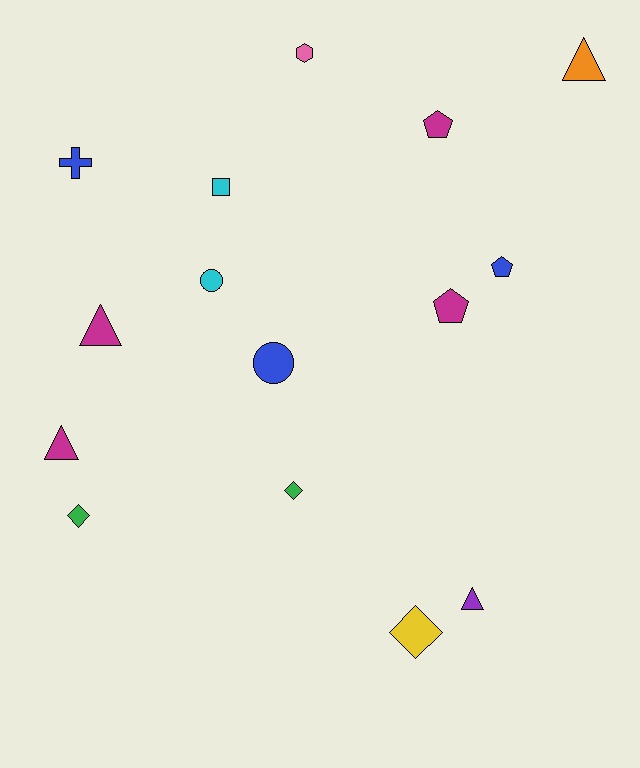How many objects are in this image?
There are 15 objects.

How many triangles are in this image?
There are 4 triangles.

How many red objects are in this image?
There are no red objects.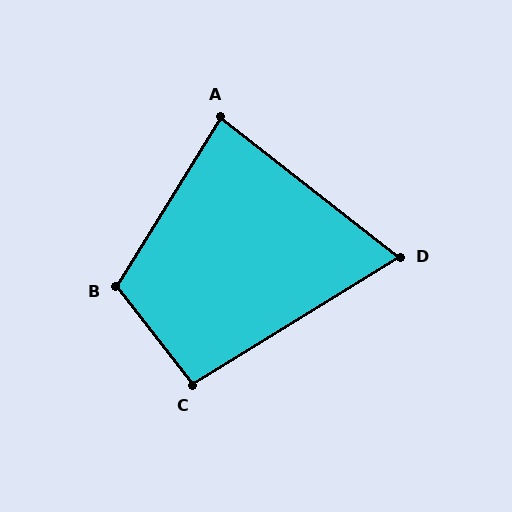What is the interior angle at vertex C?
Approximately 96 degrees (obtuse).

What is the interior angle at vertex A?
Approximately 84 degrees (acute).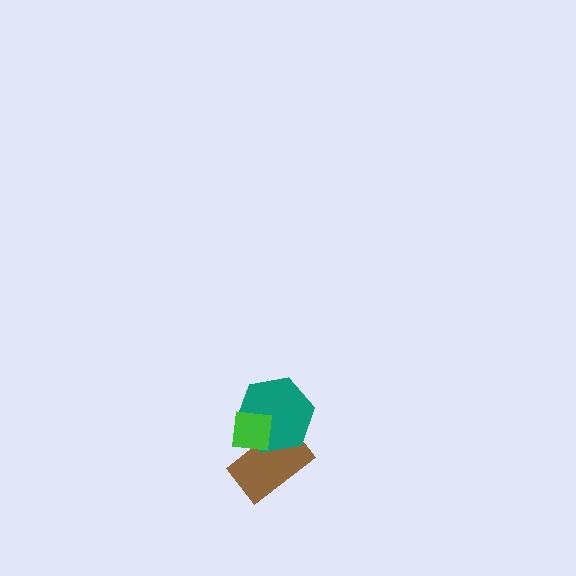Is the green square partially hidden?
No, no other shape covers it.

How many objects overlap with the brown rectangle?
2 objects overlap with the brown rectangle.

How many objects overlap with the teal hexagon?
2 objects overlap with the teal hexagon.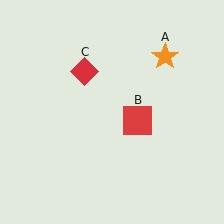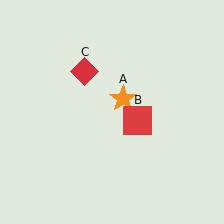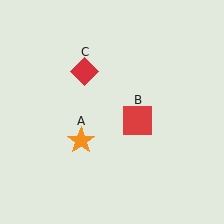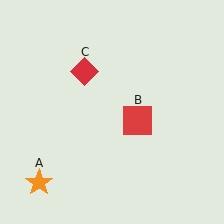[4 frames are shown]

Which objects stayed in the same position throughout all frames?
Red square (object B) and red diamond (object C) remained stationary.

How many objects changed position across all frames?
1 object changed position: orange star (object A).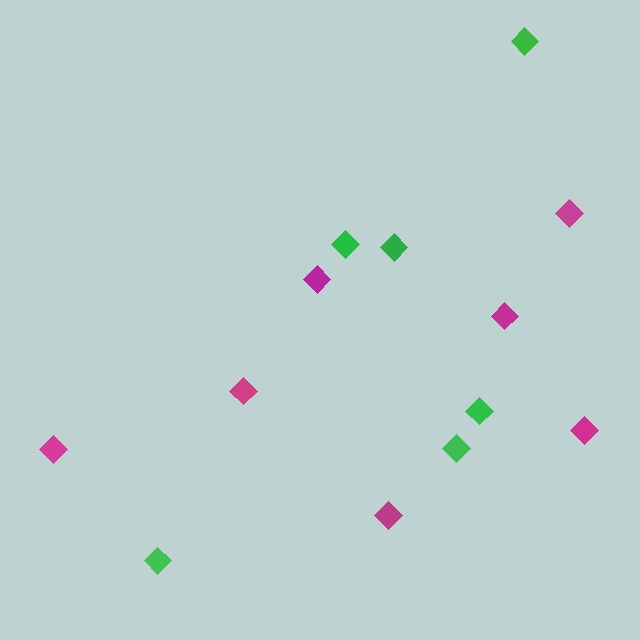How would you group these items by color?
There are 2 groups: one group of green diamonds (6) and one group of magenta diamonds (7).